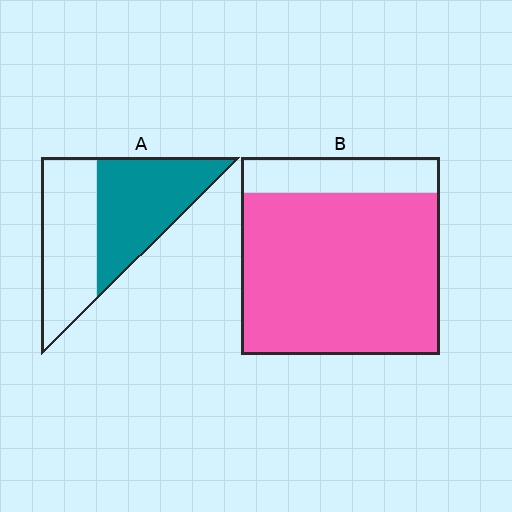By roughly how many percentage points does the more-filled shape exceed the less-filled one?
By roughly 30 percentage points (B over A).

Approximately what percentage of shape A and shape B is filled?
A is approximately 50% and B is approximately 80%.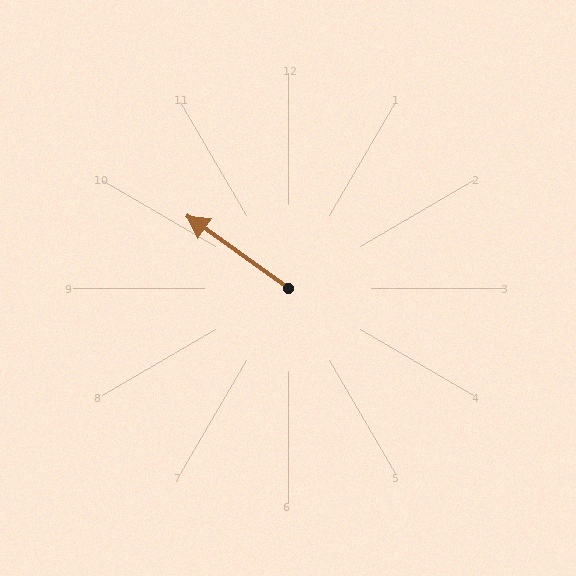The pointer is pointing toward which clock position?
Roughly 10 o'clock.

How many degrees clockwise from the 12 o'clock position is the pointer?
Approximately 306 degrees.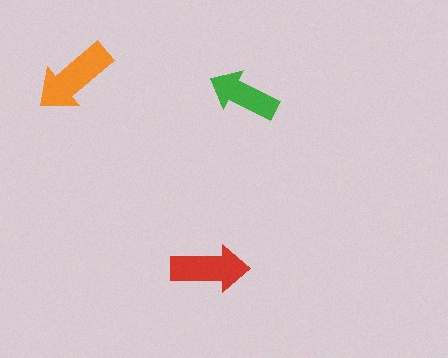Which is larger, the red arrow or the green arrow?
The red one.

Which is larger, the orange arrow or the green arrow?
The orange one.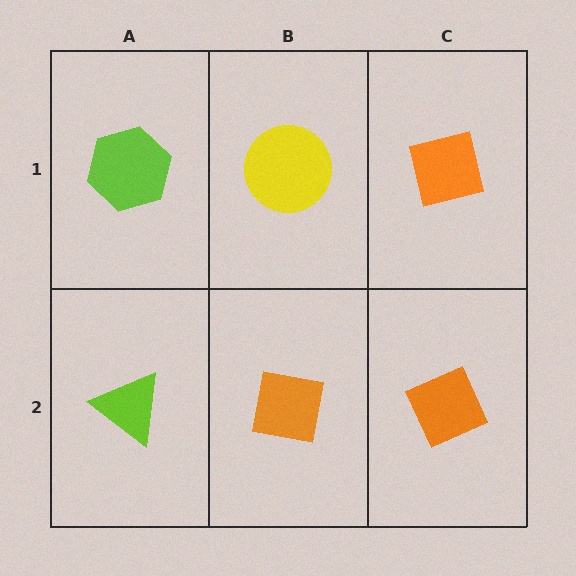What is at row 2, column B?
An orange square.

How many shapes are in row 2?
3 shapes.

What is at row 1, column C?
An orange square.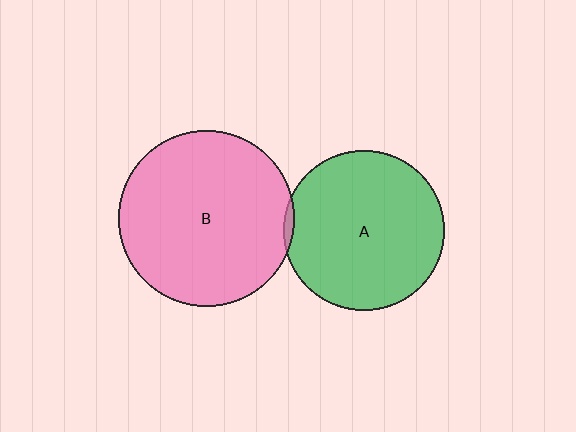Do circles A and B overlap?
Yes.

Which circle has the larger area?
Circle B (pink).